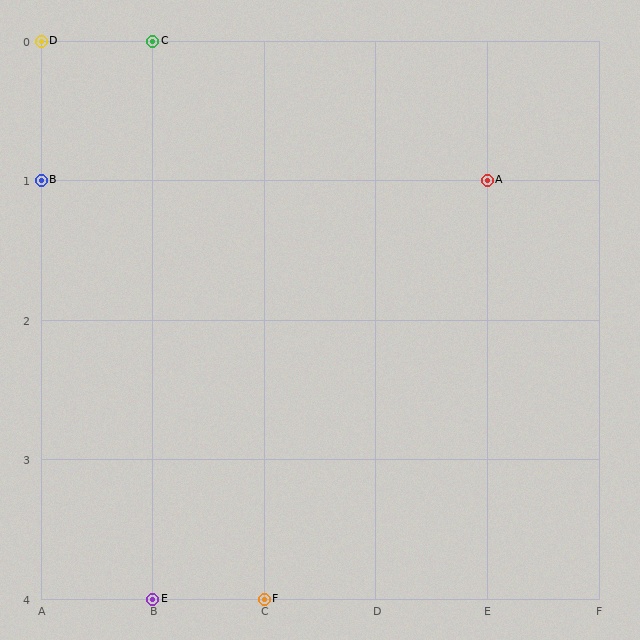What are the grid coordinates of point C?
Point C is at grid coordinates (B, 0).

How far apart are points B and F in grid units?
Points B and F are 2 columns and 3 rows apart (about 3.6 grid units diagonally).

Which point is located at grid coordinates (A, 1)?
Point B is at (A, 1).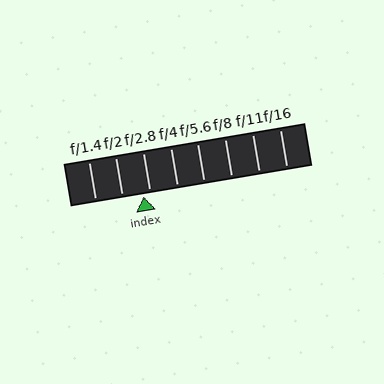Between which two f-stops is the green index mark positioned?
The index mark is between f/2 and f/2.8.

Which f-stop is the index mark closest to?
The index mark is closest to f/2.8.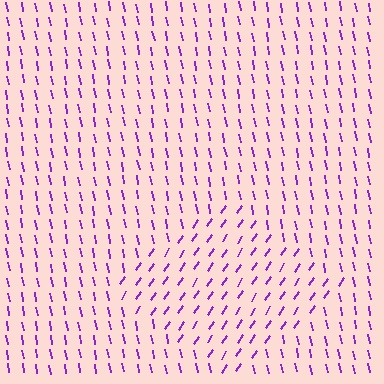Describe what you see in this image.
The image is filled with small purple line segments. A diamond region in the image has lines oriented differently from the surrounding lines, creating a visible texture boundary.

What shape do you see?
I see a diamond.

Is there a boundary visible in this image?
Yes, there is a texture boundary formed by a change in line orientation.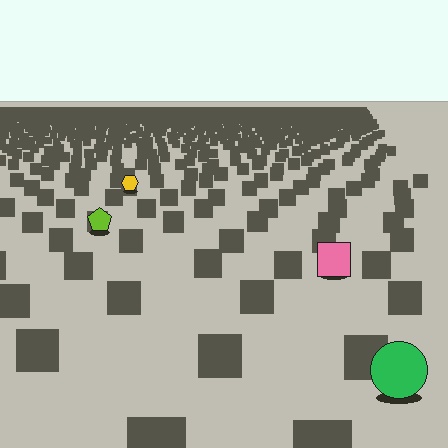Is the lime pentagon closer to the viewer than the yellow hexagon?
Yes. The lime pentagon is closer — you can tell from the texture gradient: the ground texture is coarser near it.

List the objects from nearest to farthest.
From nearest to farthest: the green circle, the pink square, the lime pentagon, the yellow hexagon.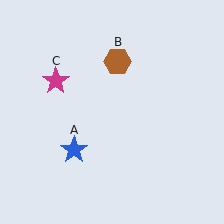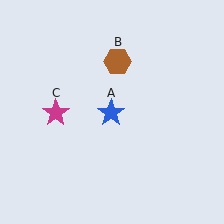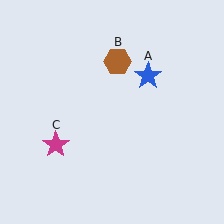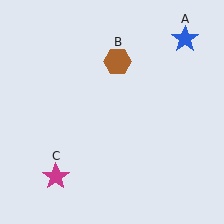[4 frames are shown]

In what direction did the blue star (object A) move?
The blue star (object A) moved up and to the right.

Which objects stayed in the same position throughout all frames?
Brown hexagon (object B) remained stationary.